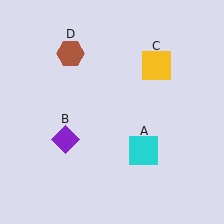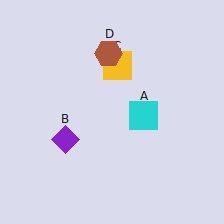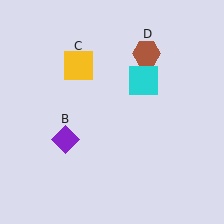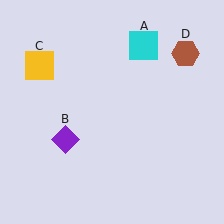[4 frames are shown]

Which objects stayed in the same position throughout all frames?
Purple diamond (object B) remained stationary.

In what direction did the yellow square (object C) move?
The yellow square (object C) moved left.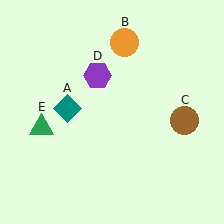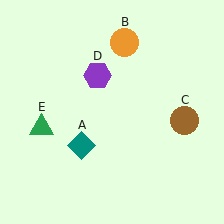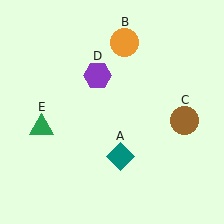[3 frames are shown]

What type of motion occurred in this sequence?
The teal diamond (object A) rotated counterclockwise around the center of the scene.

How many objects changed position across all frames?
1 object changed position: teal diamond (object A).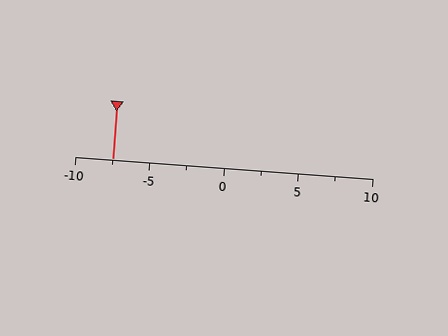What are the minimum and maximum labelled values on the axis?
The axis runs from -10 to 10.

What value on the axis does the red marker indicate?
The marker indicates approximately -7.5.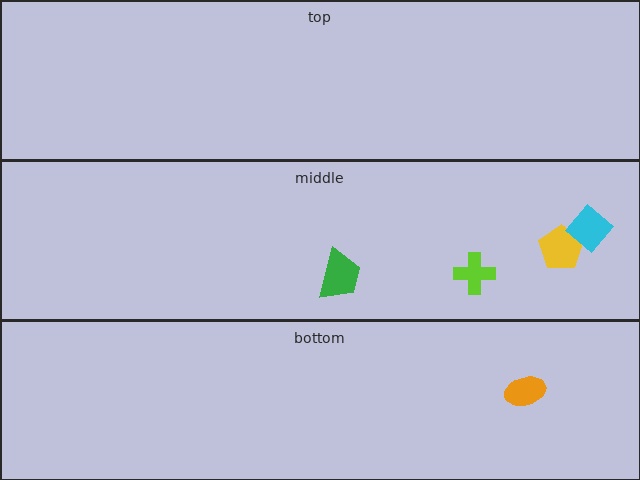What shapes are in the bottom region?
The orange ellipse.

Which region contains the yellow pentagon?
The middle region.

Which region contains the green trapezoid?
The middle region.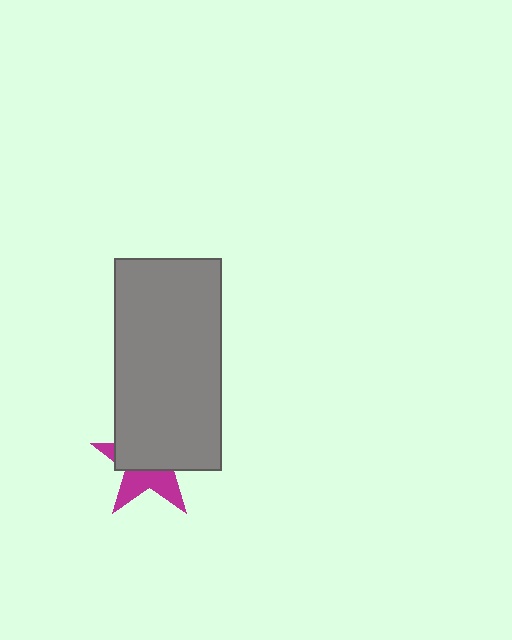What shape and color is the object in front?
The object in front is a gray rectangle.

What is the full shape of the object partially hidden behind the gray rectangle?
The partially hidden object is a magenta star.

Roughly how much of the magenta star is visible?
A small part of it is visible (roughly 40%).